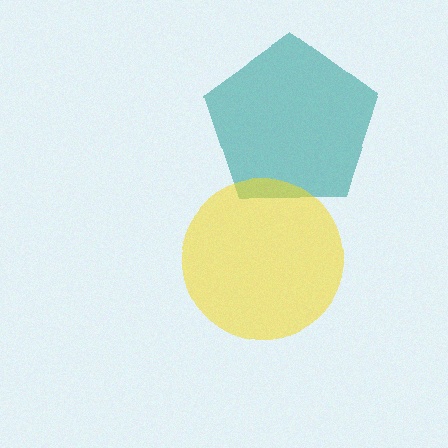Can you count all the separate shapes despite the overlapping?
Yes, there are 2 separate shapes.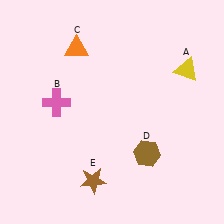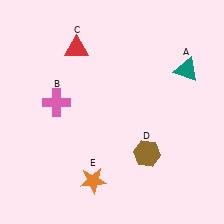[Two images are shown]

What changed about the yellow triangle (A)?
In Image 1, A is yellow. In Image 2, it changed to teal.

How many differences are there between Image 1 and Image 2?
There are 3 differences between the two images.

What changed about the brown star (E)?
In Image 1, E is brown. In Image 2, it changed to orange.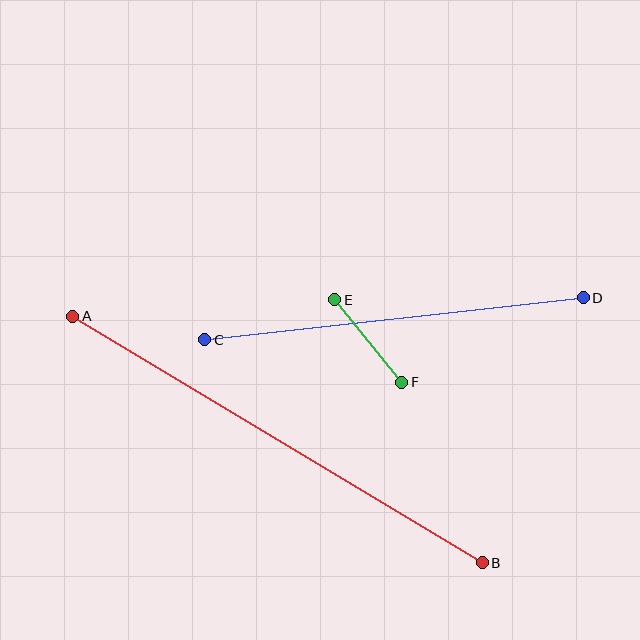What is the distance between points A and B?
The distance is approximately 478 pixels.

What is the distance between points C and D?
The distance is approximately 381 pixels.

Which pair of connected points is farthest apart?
Points A and B are farthest apart.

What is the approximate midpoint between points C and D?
The midpoint is at approximately (394, 319) pixels.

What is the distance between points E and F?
The distance is approximately 106 pixels.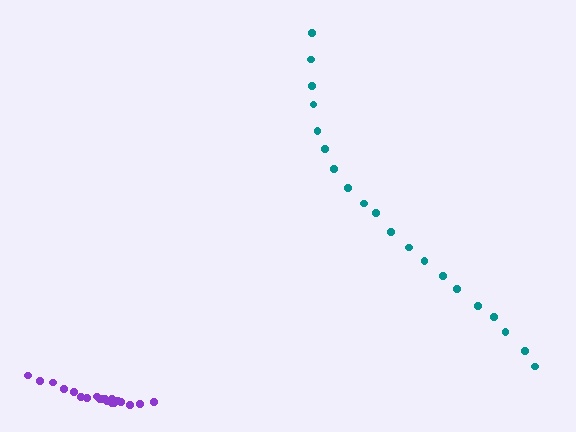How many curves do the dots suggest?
There are 2 distinct paths.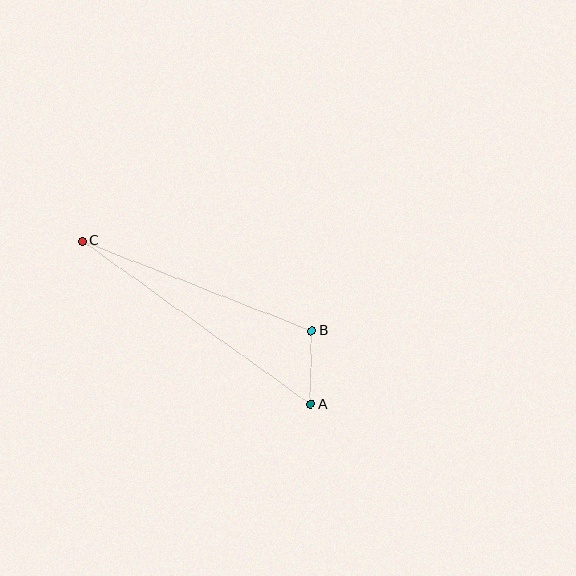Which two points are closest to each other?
Points A and B are closest to each other.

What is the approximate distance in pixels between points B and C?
The distance between B and C is approximately 246 pixels.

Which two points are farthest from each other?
Points A and C are farthest from each other.